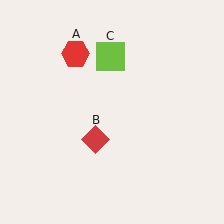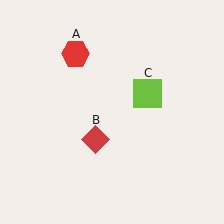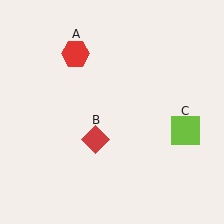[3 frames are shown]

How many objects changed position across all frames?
1 object changed position: lime square (object C).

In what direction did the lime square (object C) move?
The lime square (object C) moved down and to the right.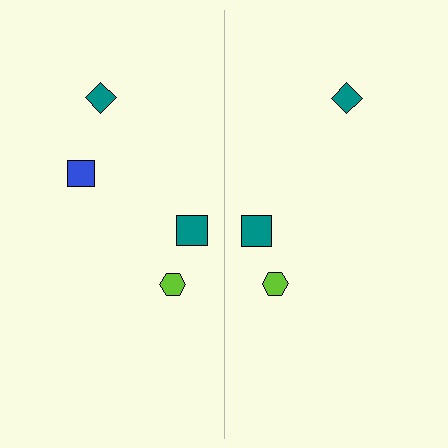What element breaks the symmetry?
A blue square is missing from the right side.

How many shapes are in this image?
There are 7 shapes in this image.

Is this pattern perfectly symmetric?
No, the pattern is not perfectly symmetric. A blue square is missing from the right side.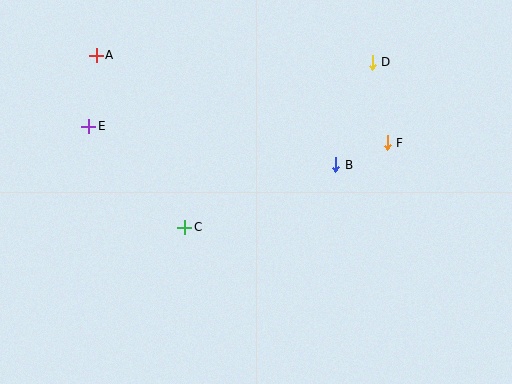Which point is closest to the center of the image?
Point C at (185, 227) is closest to the center.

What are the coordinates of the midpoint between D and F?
The midpoint between D and F is at (380, 102).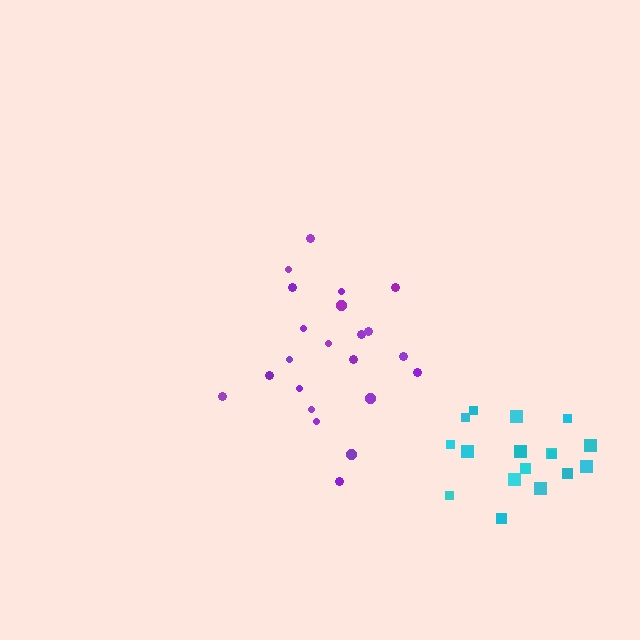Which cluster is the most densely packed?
Cyan.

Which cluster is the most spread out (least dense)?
Purple.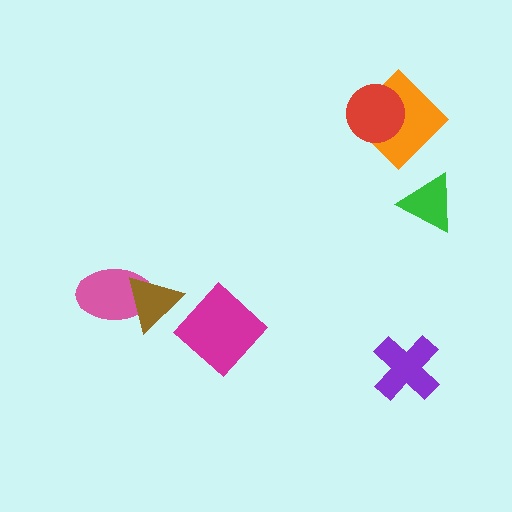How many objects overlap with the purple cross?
0 objects overlap with the purple cross.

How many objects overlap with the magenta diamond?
0 objects overlap with the magenta diamond.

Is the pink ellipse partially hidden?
Yes, it is partially covered by another shape.